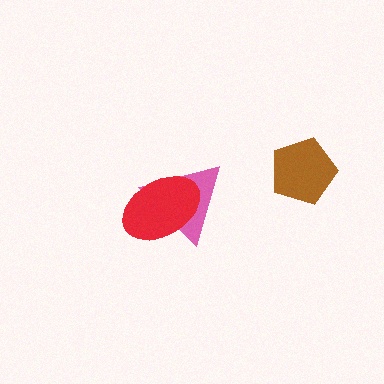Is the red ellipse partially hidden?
No, no other shape covers it.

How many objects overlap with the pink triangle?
1 object overlaps with the pink triangle.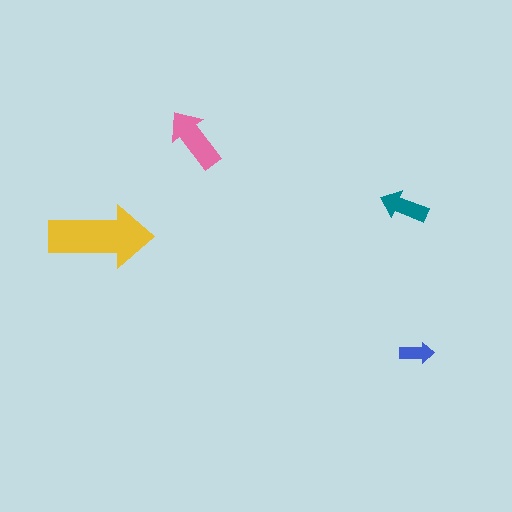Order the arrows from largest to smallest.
the yellow one, the pink one, the teal one, the blue one.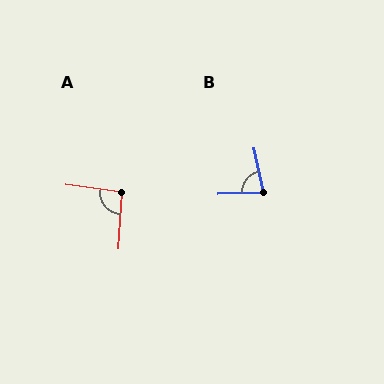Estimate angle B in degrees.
Approximately 80 degrees.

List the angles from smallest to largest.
B (80°), A (95°).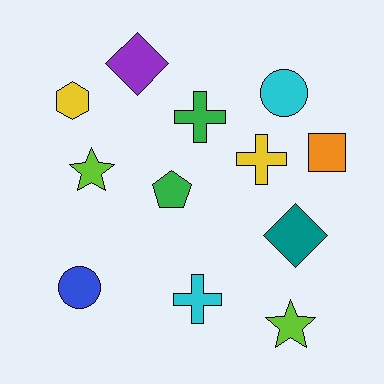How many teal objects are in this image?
There is 1 teal object.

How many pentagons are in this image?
There is 1 pentagon.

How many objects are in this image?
There are 12 objects.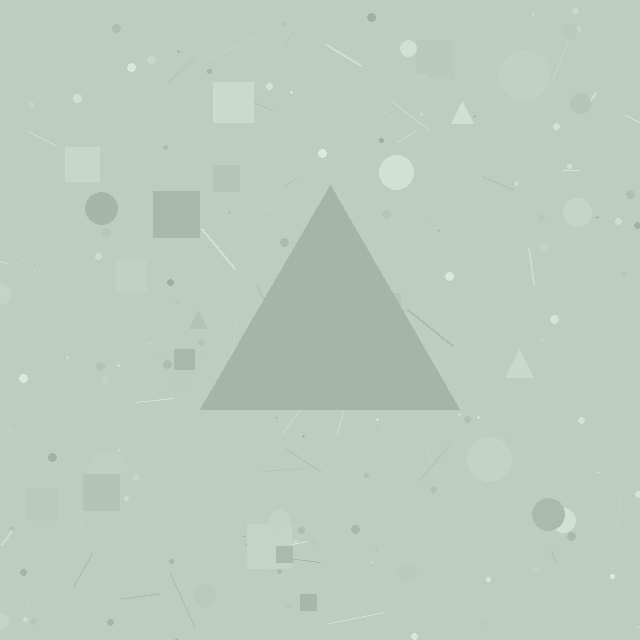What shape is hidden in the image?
A triangle is hidden in the image.